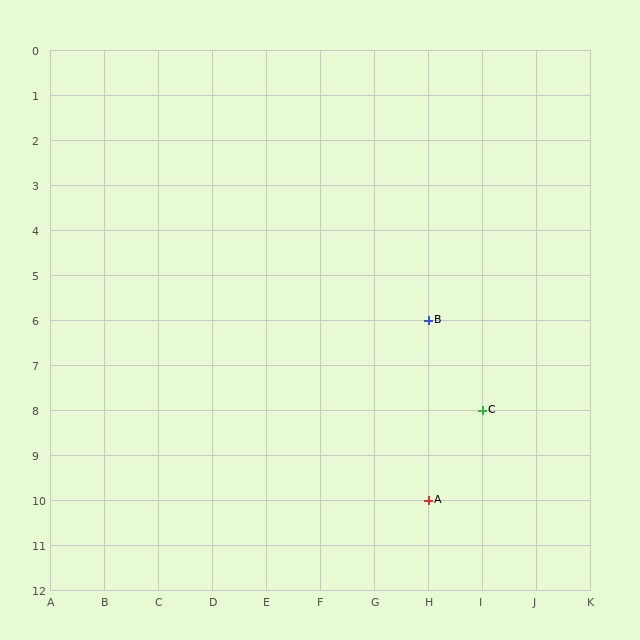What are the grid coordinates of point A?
Point A is at grid coordinates (H, 10).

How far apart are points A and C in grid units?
Points A and C are 1 column and 2 rows apart (about 2.2 grid units diagonally).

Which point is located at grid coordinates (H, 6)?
Point B is at (H, 6).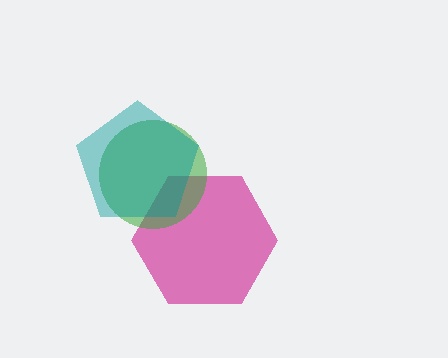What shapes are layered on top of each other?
The layered shapes are: a magenta hexagon, a green circle, a teal pentagon.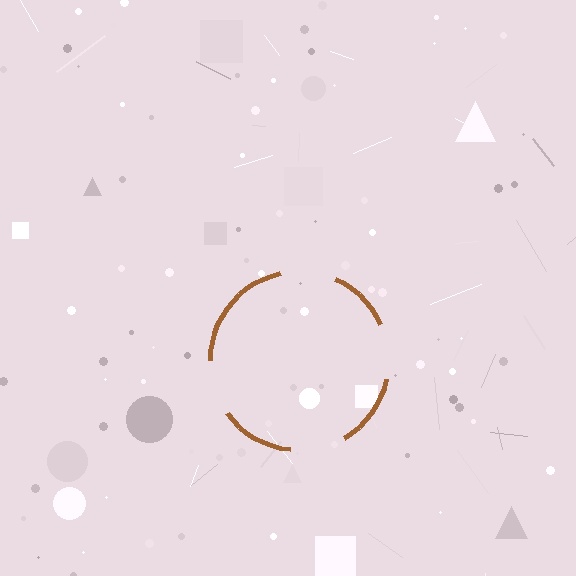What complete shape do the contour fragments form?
The contour fragments form a circle.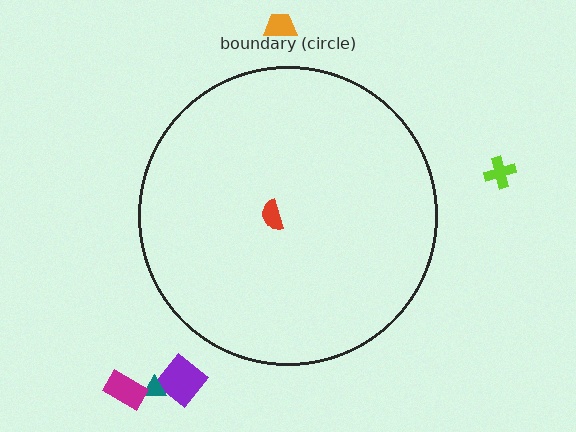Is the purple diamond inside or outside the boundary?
Outside.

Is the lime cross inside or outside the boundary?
Outside.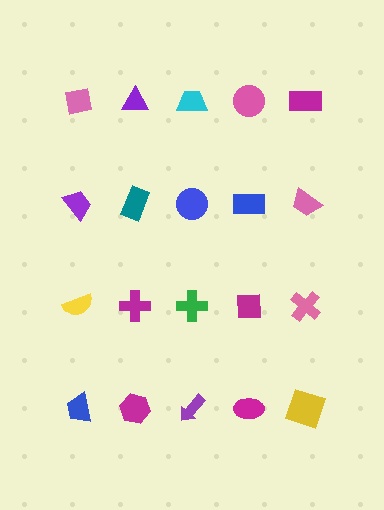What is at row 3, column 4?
A magenta square.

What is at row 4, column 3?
A purple arrow.